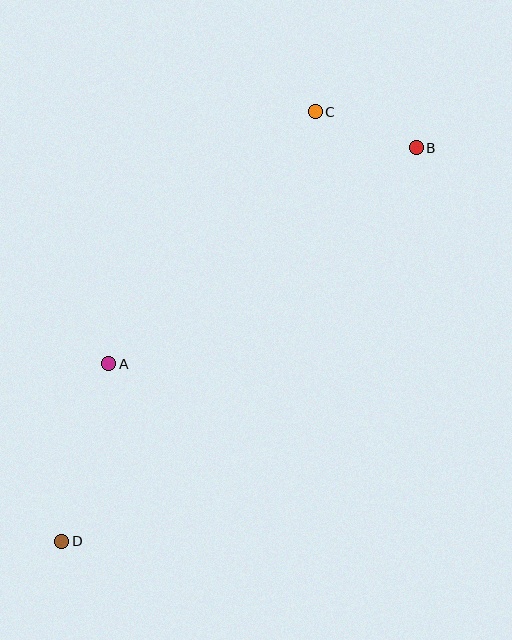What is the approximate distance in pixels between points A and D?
The distance between A and D is approximately 184 pixels.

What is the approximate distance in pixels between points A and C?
The distance between A and C is approximately 326 pixels.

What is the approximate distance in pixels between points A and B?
The distance between A and B is approximately 376 pixels.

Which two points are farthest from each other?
Points B and D are farthest from each other.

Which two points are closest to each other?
Points B and C are closest to each other.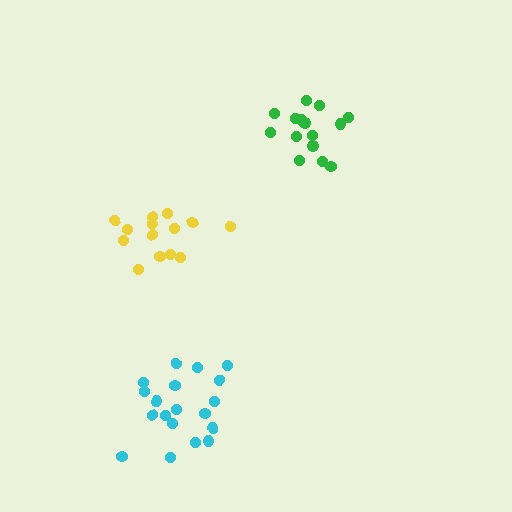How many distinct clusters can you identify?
There are 3 distinct clusters.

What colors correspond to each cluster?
The clusters are colored: cyan, green, yellow.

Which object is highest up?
The green cluster is topmost.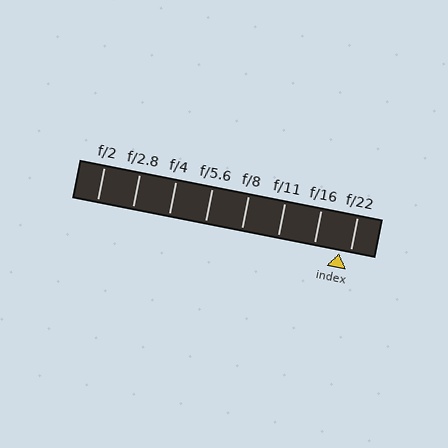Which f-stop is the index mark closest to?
The index mark is closest to f/22.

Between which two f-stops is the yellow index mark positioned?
The index mark is between f/16 and f/22.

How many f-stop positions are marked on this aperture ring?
There are 8 f-stop positions marked.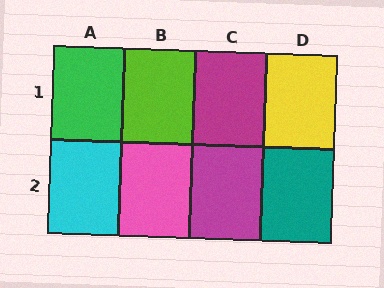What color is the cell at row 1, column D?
Yellow.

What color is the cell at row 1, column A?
Green.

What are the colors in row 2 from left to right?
Cyan, pink, magenta, teal.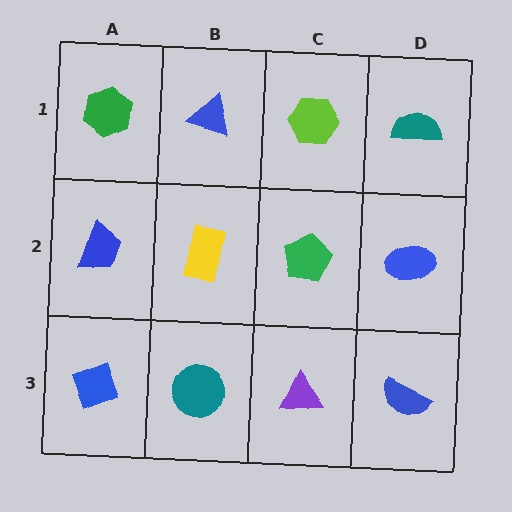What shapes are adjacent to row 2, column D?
A teal semicircle (row 1, column D), a blue semicircle (row 3, column D), a green pentagon (row 2, column C).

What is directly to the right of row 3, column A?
A teal circle.